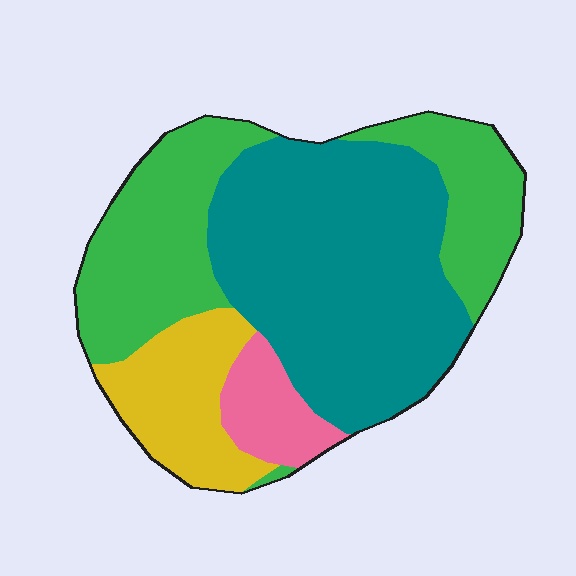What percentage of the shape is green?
Green takes up between a quarter and a half of the shape.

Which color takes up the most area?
Teal, at roughly 45%.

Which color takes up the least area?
Pink, at roughly 10%.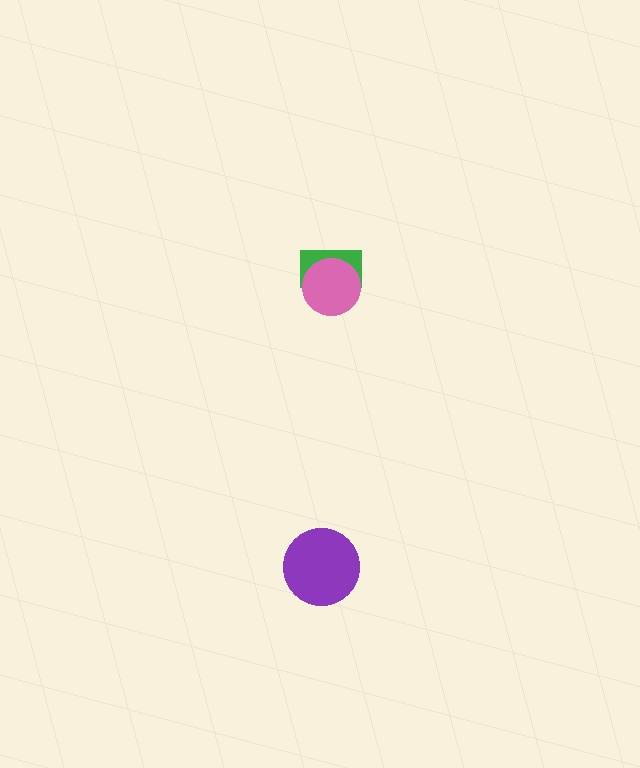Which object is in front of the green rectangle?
The pink circle is in front of the green rectangle.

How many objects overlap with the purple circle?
0 objects overlap with the purple circle.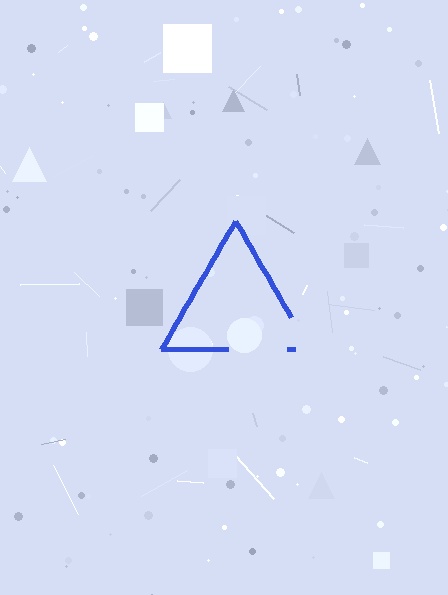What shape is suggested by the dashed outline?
The dashed outline suggests a triangle.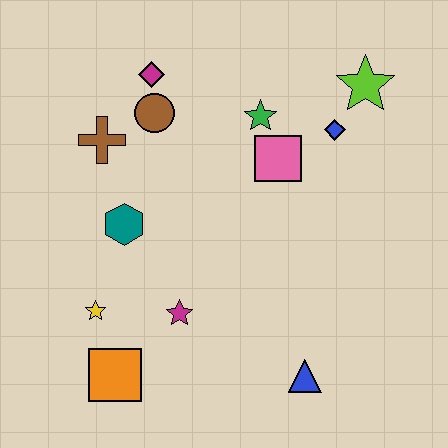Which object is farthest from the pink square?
The orange square is farthest from the pink square.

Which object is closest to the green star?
The pink square is closest to the green star.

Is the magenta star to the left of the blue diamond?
Yes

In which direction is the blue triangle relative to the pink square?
The blue triangle is below the pink square.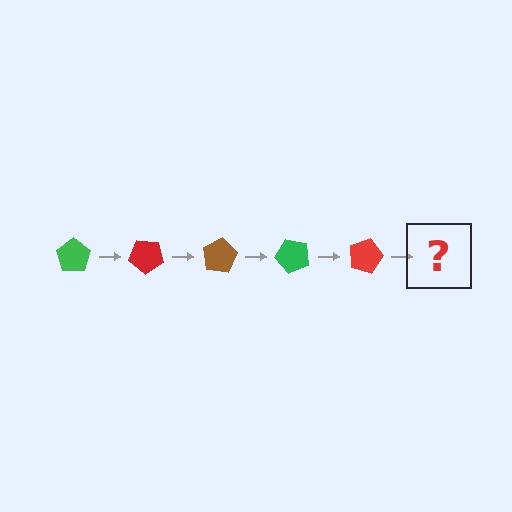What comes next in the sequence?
The next element should be a brown pentagon, rotated 200 degrees from the start.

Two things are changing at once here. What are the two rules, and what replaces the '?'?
The two rules are that it rotates 40 degrees each step and the color cycles through green, red, and brown. The '?' should be a brown pentagon, rotated 200 degrees from the start.